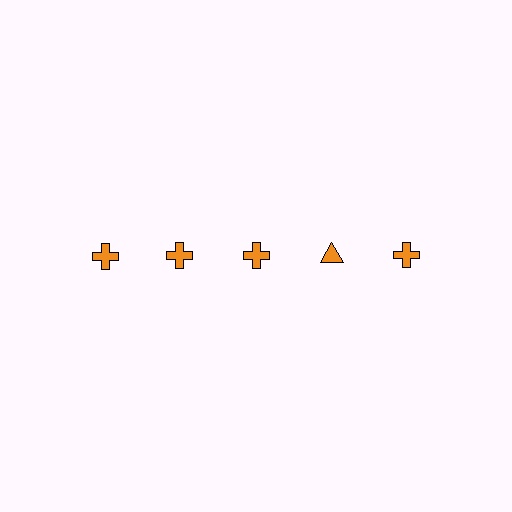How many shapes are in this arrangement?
There are 5 shapes arranged in a grid pattern.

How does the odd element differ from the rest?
It has a different shape: triangle instead of cross.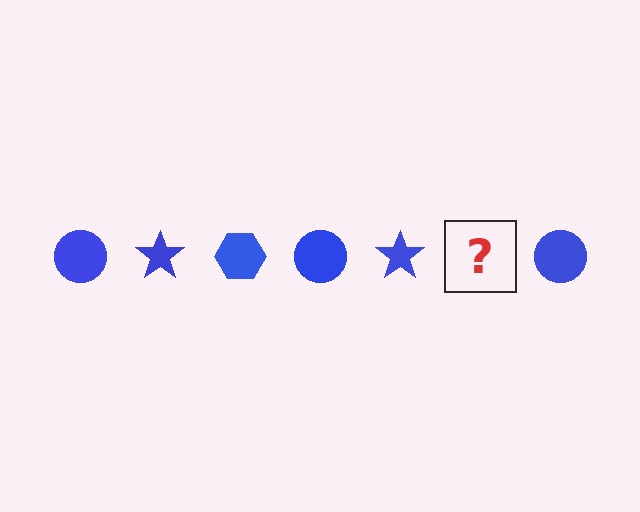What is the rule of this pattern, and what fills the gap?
The rule is that the pattern cycles through circle, star, hexagon shapes in blue. The gap should be filled with a blue hexagon.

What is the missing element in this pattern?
The missing element is a blue hexagon.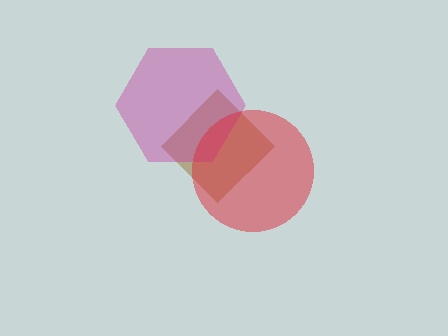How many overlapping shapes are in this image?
There are 3 overlapping shapes in the image.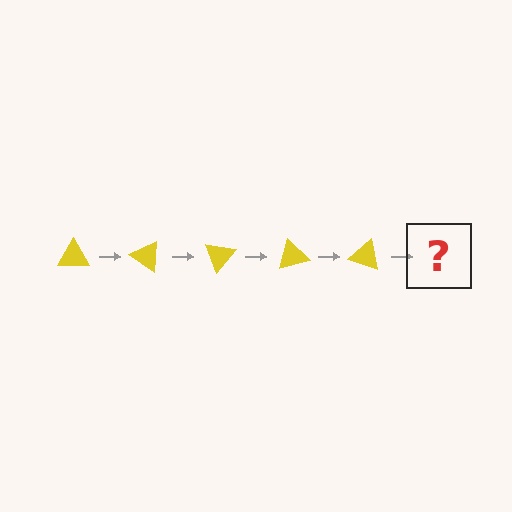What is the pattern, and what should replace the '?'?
The pattern is that the triangle rotates 35 degrees each step. The '?' should be a yellow triangle rotated 175 degrees.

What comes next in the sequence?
The next element should be a yellow triangle rotated 175 degrees.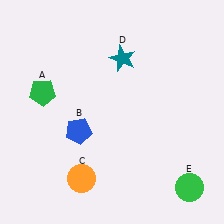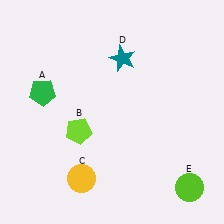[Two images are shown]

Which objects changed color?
B changed from blue to lime. C changed from orange to yellow. E changed from green to lime.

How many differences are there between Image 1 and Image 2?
There are 3 differences between the two images.